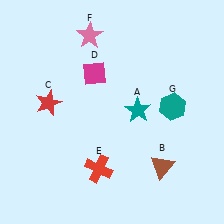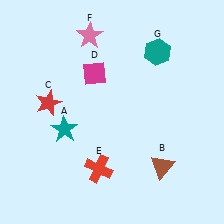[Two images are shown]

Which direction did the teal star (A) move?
The teal star (A) moved left.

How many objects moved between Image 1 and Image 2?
2 objects moved between the two images.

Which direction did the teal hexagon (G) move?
The teal hexagon (G) moved up.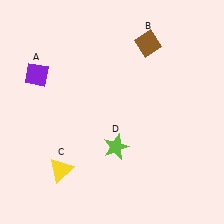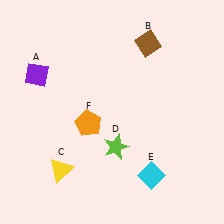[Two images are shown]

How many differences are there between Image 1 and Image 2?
There are 2 differences between the two images.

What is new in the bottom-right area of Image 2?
A cyan diamond (E) was added in the bottom-right area of Image 2.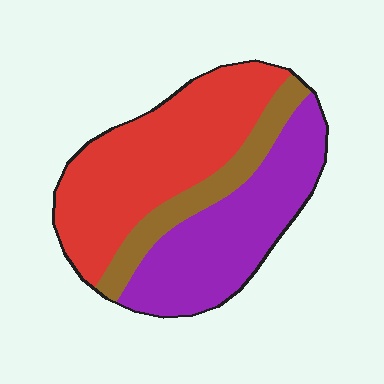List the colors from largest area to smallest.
From largest to smallest: red, purple, brown.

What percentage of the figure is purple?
Purple takes up about three eighths (3/8) of the figure.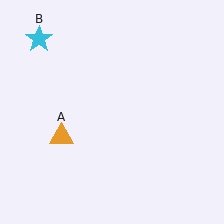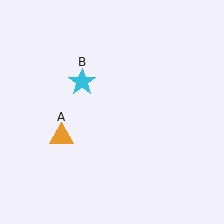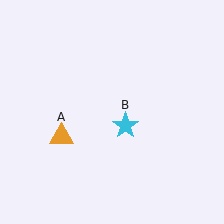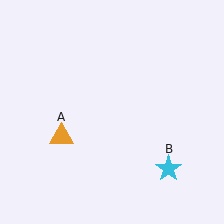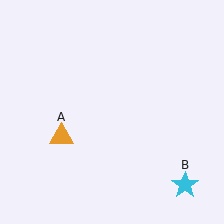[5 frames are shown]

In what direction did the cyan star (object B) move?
The cyan star (object B) moved down and to the right.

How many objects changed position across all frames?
1 object changed position: cyan star (object B).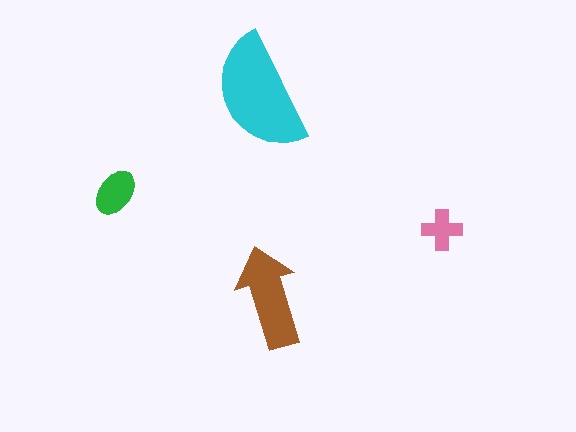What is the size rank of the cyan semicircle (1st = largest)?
1st.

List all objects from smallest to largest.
The pink cross, the green ellipse, the brown arrow, the cyan semicircle.